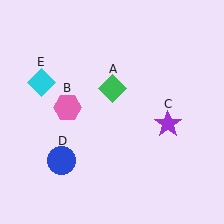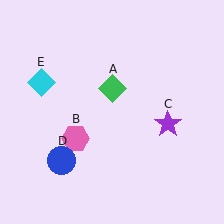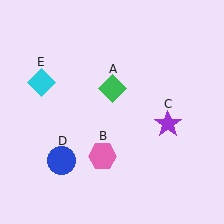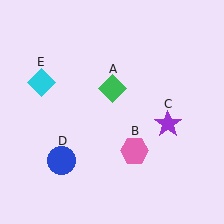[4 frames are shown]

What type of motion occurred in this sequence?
The pink hexagon (object B) rotated counterclockwise around the center of the scene.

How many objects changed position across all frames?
1 object changed position: pink hexagon (object B).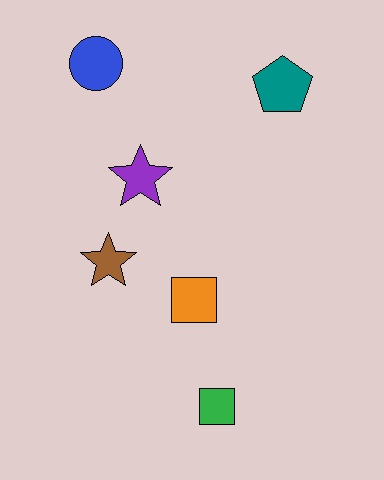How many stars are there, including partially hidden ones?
There are 2 stars.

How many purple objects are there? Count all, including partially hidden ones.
There is 1 purple object.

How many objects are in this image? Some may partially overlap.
There are 6 objects.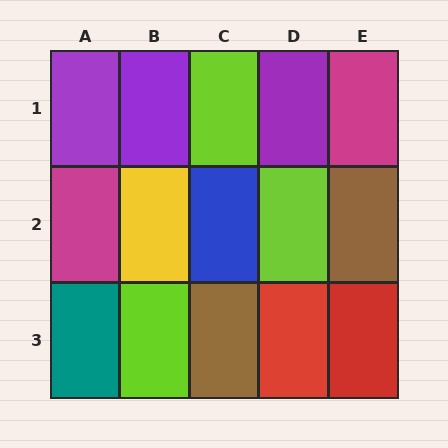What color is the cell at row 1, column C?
Lime.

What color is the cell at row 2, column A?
Magenta.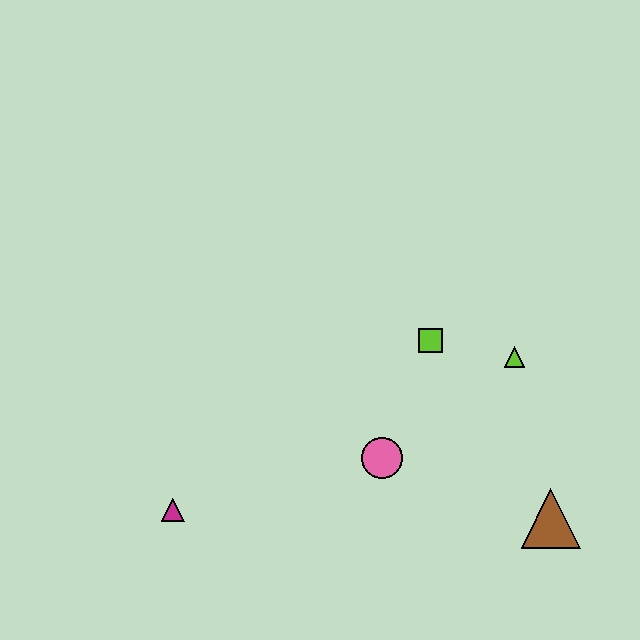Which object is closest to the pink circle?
The lime square is closest to the pink circle.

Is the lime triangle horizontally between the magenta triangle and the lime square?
No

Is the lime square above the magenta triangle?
Yes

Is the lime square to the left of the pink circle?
No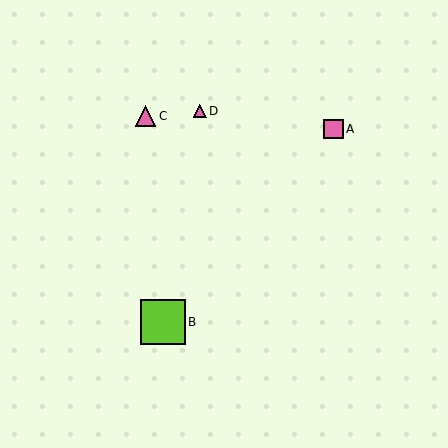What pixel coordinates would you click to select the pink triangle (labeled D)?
Click at (200, 111) to select the pink triangle D.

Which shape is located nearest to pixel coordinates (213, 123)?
The pink triangle (labeled D) at (200, 111) is nearest to that location.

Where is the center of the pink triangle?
The center of the pink triangle is at (146, 116).